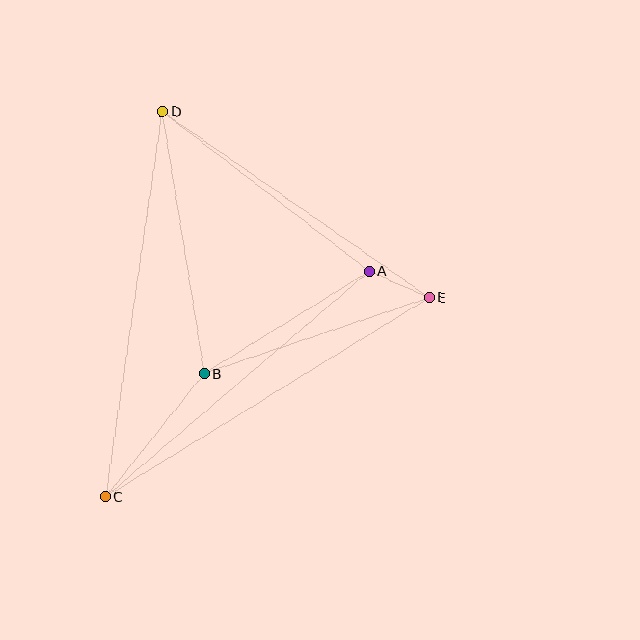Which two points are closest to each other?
Points A and E are closest to each other.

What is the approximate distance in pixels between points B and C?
The distance between B and C is approximately 158 pixels.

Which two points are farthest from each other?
Points C and D are farthest from each other.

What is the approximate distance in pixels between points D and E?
The distance between D and E is approximately 325 pixels.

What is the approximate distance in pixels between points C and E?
The distance between C and E is approximately 380 pixels.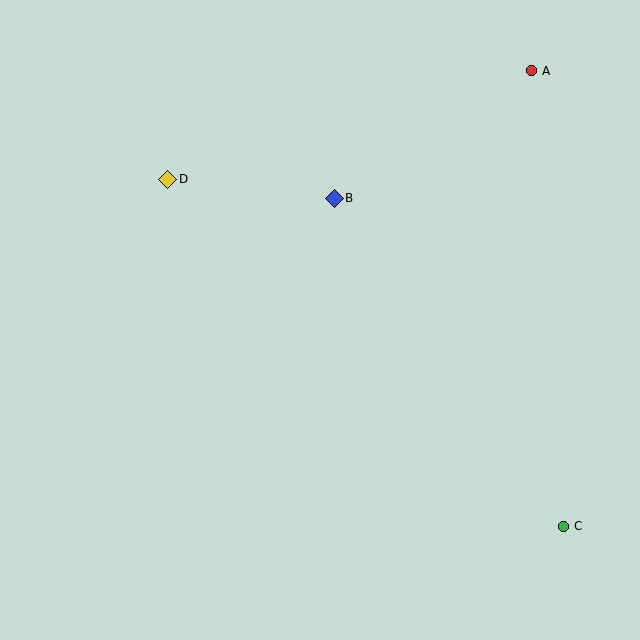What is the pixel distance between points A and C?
The distance between A and C is 457 pixels.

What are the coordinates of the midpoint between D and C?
The midpoint between D and C is at (365, 353).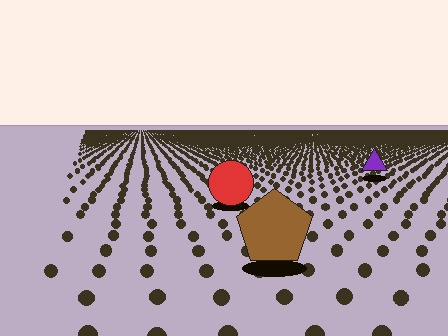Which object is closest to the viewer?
The brown pentagon is closest. The texture marks near it are larger and more spread out.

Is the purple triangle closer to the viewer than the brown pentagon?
No. The brown pentagon is closer — you can tell from the texture gradient: the ground texture is coarser near it.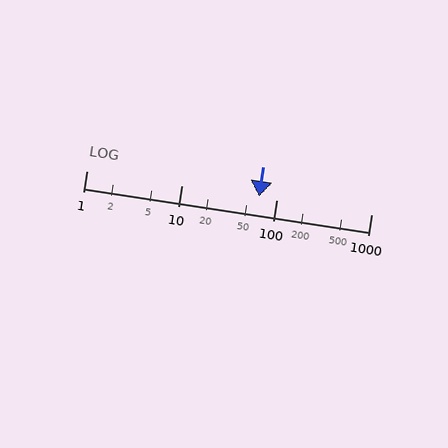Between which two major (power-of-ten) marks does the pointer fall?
The pointer is between 10 and 100.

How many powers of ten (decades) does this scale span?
The scale spans 3 decades, from 1 to 1000.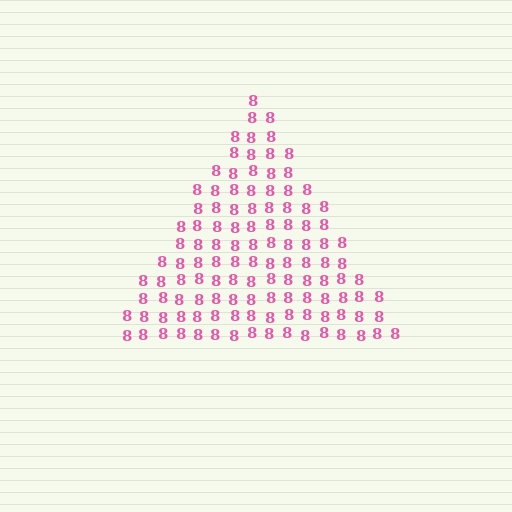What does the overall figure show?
The overall figure shows a triangle.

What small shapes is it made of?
It is made of small digit 8's.